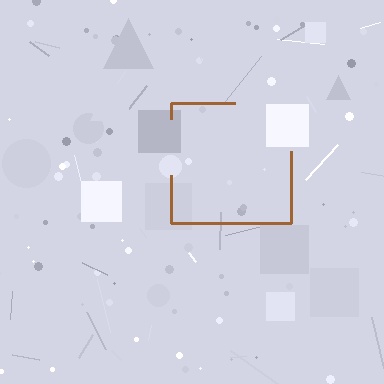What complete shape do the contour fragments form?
The contour fragments form a square.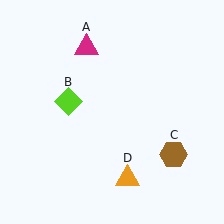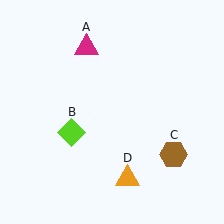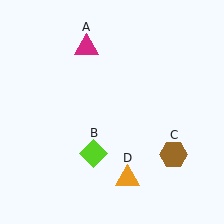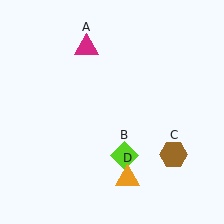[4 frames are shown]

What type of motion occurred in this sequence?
The lime diamond (object B) rotated counterclockwise around the center of the scene.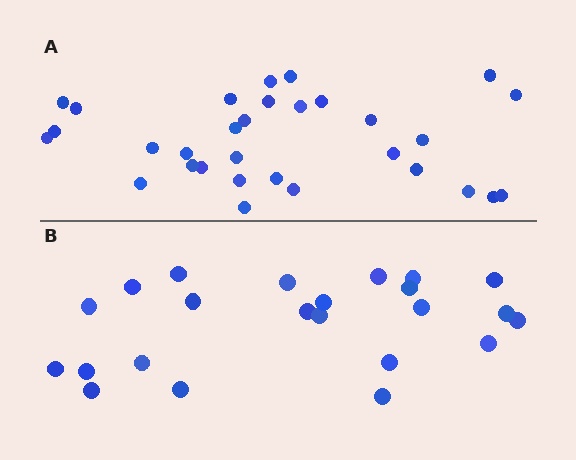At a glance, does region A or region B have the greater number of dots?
Region A (the top region) has more dots.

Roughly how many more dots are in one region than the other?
Region A has roughly 8 or so more dots than region B.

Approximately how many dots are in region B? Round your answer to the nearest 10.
About 20 dots. (The exact count is 23, which rounds to 20.)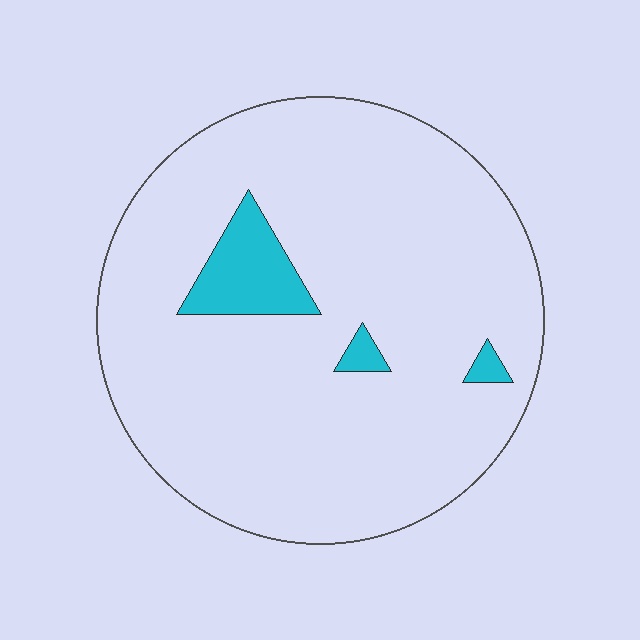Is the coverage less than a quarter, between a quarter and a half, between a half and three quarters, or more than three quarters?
Less than a quarter.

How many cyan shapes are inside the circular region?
3.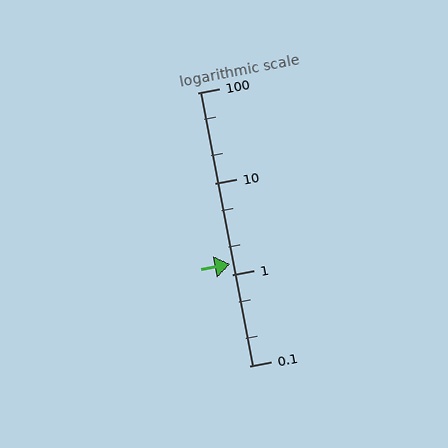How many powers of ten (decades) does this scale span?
The scale spans 3 decades, from 0.1 to 100.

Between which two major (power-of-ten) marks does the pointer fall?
The pointer is between 1 and 10.